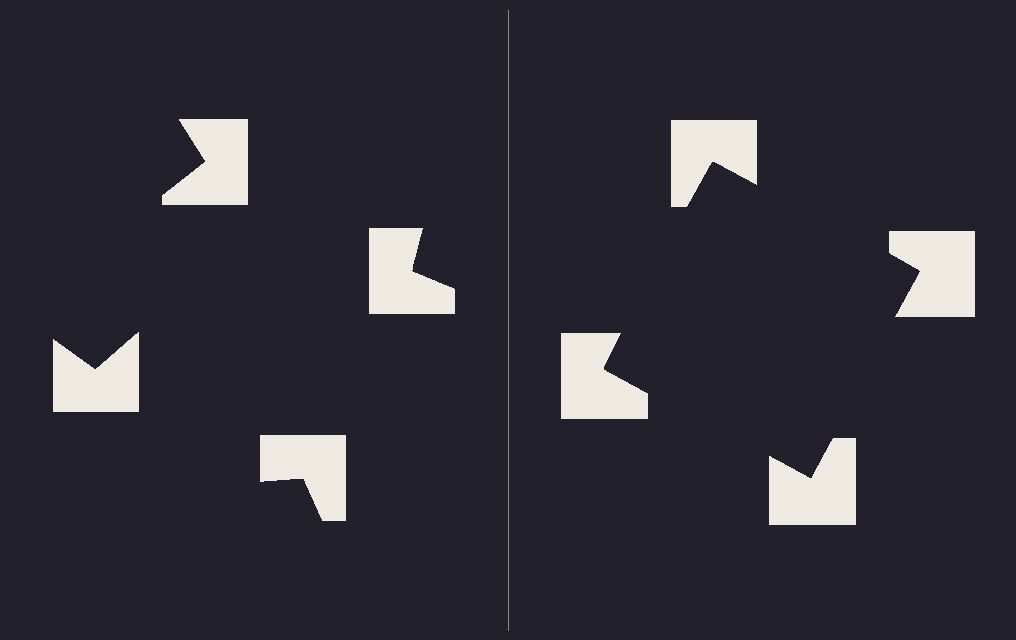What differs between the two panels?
The notched squares are positioned identically on both sides; only the wedge orientations differ. On the right they align to a square; on the left they are misaligned.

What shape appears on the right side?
An illusory square.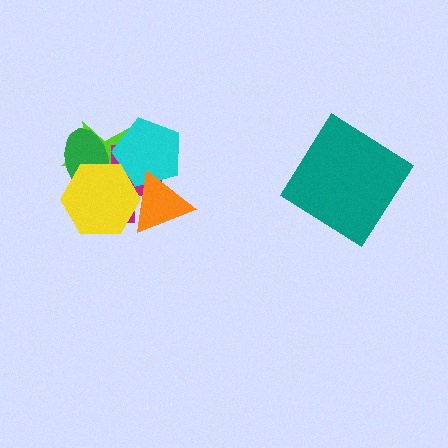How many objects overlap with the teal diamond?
0 objects overlap with the teal diamond.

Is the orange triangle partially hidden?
Yes, it is partially covered by another shape.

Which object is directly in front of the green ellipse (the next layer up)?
The magenta cross is directly in front of the green ellipse.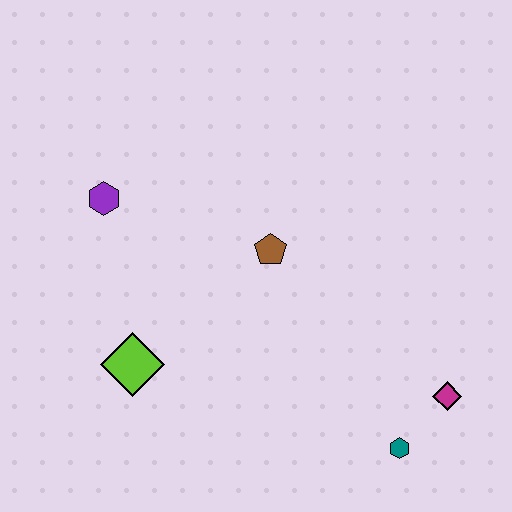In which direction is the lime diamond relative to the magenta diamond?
The lime diamond is to the left of the magenta diamond.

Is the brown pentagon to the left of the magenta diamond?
Yes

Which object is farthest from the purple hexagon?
The magenta diamond is farthest from the purple hexagon.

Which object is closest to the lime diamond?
The purple hexagon is closest to the lime diamond.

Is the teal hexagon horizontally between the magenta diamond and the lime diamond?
Yes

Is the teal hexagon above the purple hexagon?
No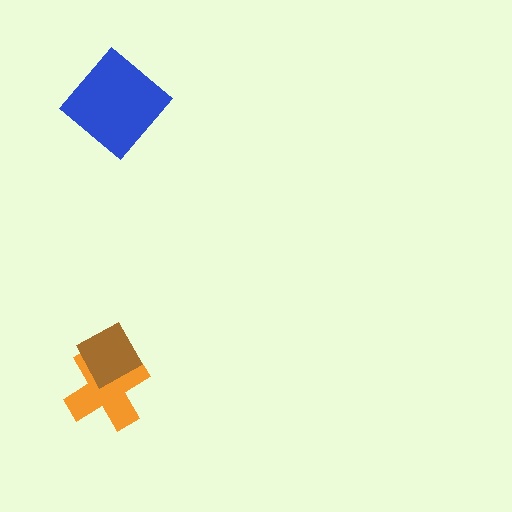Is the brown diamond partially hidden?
No, no other shape covers it.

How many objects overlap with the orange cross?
1 object overlaps with the orange cross.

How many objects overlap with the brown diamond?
1 object overlaps with the brown diamond.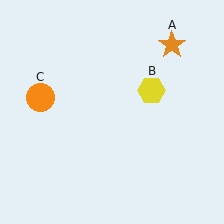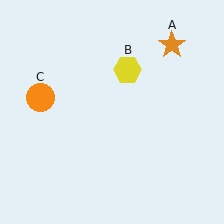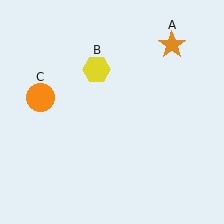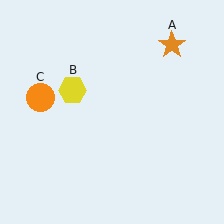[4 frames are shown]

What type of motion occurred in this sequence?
The yellow hexagon (object B) rotated counterclockwise around the center of the scene.